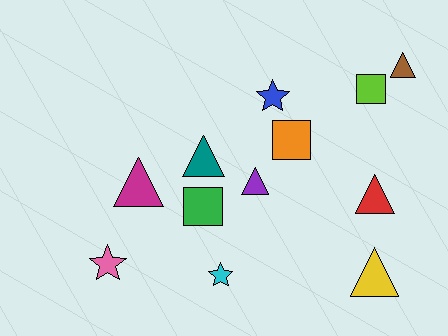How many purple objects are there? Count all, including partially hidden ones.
There is 1 purple object.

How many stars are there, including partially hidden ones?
There are 3 stars.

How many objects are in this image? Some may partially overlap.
There are 12 objects.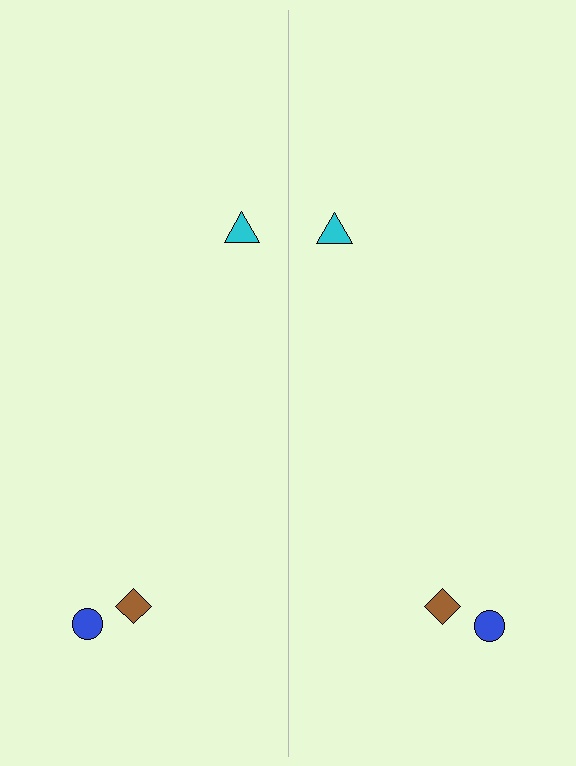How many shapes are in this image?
There are 6 shapes in this image.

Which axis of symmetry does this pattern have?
The pattern has a vertical axis of symmetry running through the center of the image.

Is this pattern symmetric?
Yes, this pattern has bilateral (reflection) symmetry.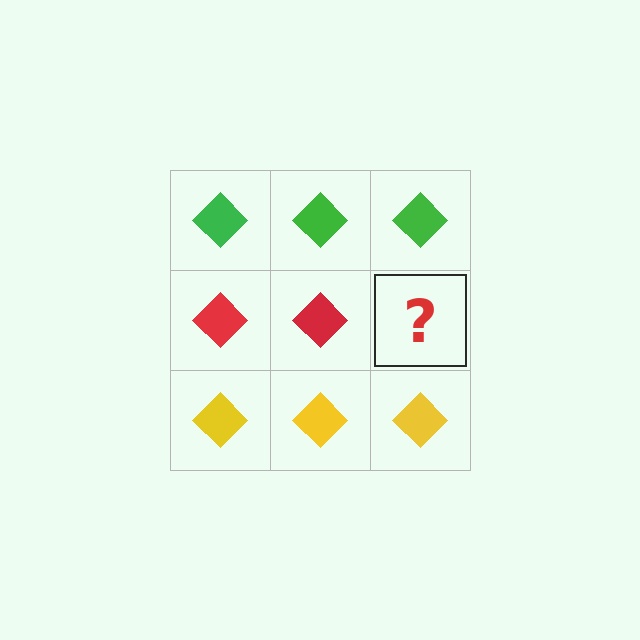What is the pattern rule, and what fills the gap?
The rule is that each row has a consistent color. The gap should be filled with a red diamond.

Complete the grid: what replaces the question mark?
The question mark should be replaced with a red diamond.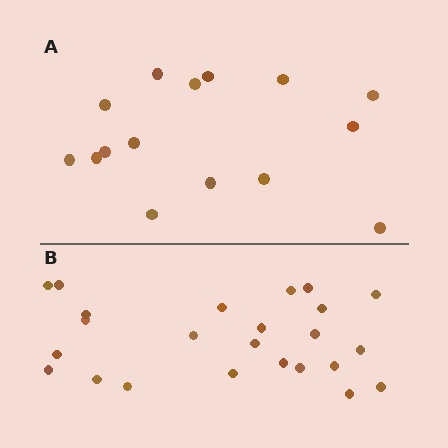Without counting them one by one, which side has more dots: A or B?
Region B (the bottom region) has more dots.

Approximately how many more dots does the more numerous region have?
Region B has roughly 8 or so more dots than region A.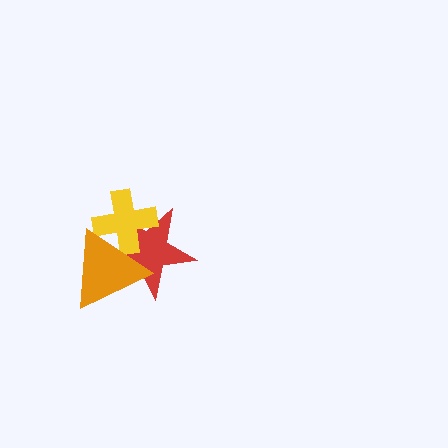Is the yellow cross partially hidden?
Yes, it is partially covered by another shape.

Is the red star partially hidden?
Yes, it is partially covered by another shape.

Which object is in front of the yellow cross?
The orange triangle is in front of the yellow cross.